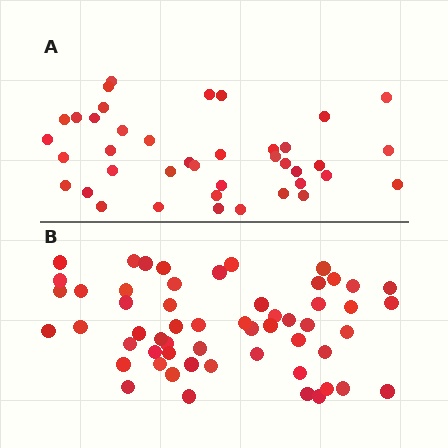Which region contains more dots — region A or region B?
Region B (the bottom region) has more dots.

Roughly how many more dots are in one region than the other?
Region B has approximately 15 more dots than region A.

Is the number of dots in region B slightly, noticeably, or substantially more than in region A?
Region B has noticeably more, but not dramatically so. The ratio is roughly 1.4 to 1.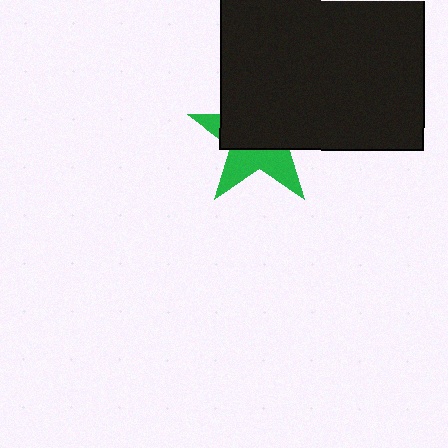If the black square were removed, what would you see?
You would see the complete green star.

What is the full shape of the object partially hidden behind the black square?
The partially hidden object is a green star.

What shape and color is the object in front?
The object in front is a black square.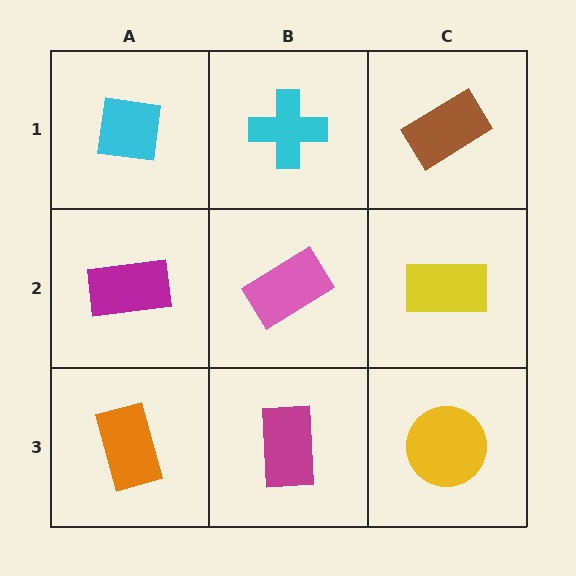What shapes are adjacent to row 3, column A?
A magenta rectangle (row 2, column A), a magenta rectangle (row 3, column B).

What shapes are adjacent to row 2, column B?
A cyan cross (row 1, column B), a magenta rectangle (row 3, column B), a magenta rectangle (row 2, column A), a yellow rectangle (row 2, column C).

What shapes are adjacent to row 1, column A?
A magenta rectangle (row 2, column A), a cyan cross (row 1, column B).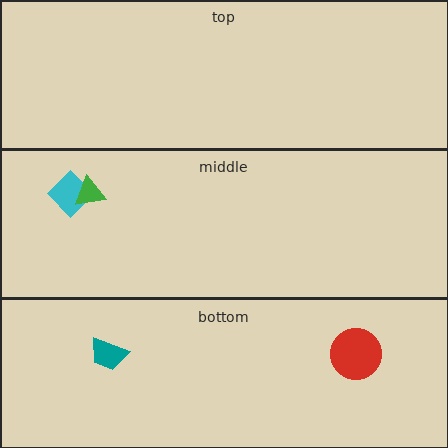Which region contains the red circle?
The bottom region.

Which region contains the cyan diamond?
The middle region.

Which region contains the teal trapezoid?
The bottom region.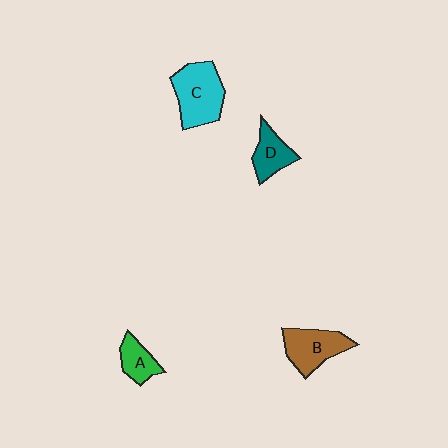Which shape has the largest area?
Shape C (cyan).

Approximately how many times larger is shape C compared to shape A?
Approximately 2.0 times.